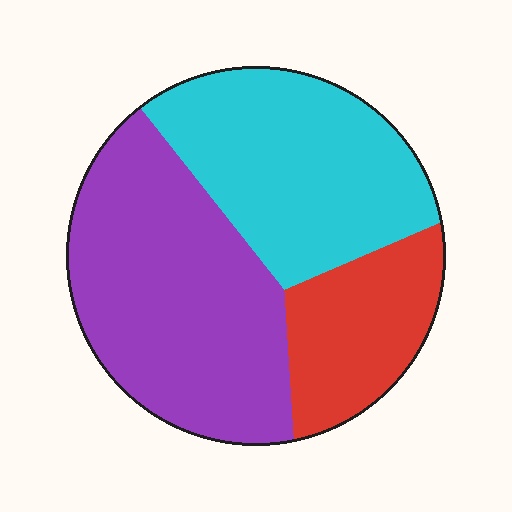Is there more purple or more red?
Purple.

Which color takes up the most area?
Purple, at roughly 45%.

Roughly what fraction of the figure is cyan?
Cyan covers around 35% of the figure.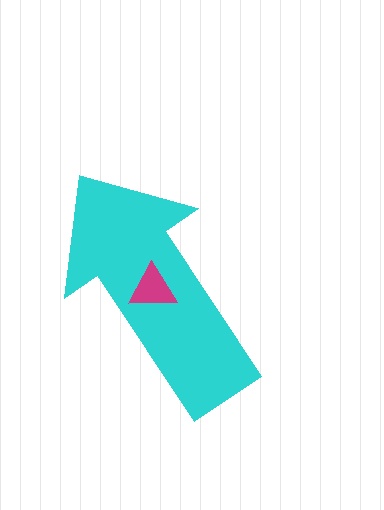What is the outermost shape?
The cyan arrow.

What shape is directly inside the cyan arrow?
The magenta triangle.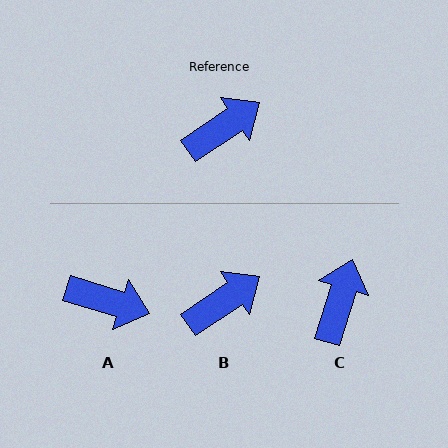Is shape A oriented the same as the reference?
No, it is off by about 52 degrees.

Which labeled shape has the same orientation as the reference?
B.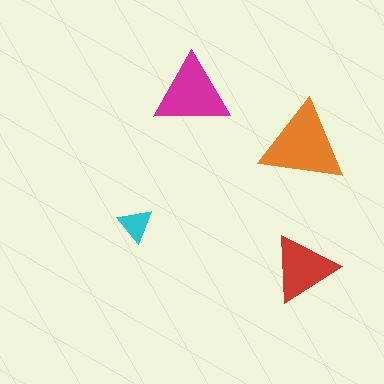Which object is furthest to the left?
The cyan triangle is leftmost.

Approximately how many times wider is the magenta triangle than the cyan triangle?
About 2 times wider.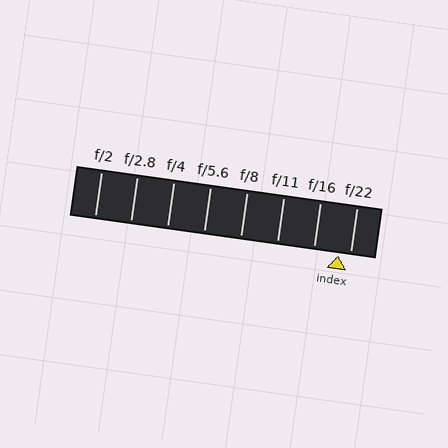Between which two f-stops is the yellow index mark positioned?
The index mark is between f/16 and f/22.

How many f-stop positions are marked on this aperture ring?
There are 8 f-stop positions marked.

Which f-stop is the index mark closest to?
The index mark is closest to f/22.